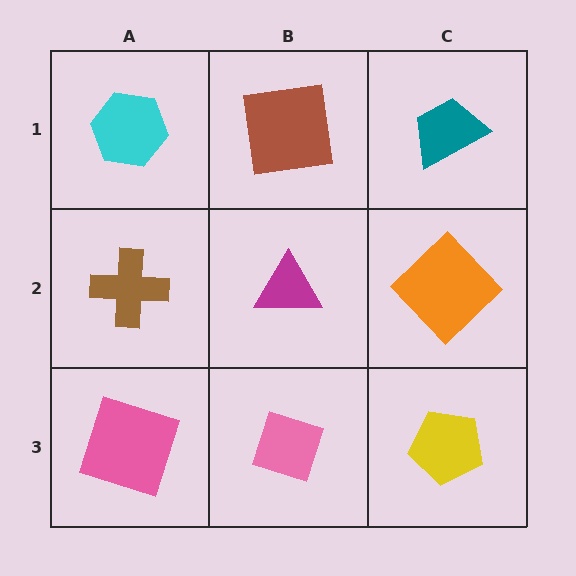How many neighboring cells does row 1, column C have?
2.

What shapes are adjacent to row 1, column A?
A brown cross (row 2, column A), a brown square (row 1, column B).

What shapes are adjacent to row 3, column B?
A magenta triangle (row 2, column B), a pink square (row 3, column A), a yellow pentagon (row 3, column C).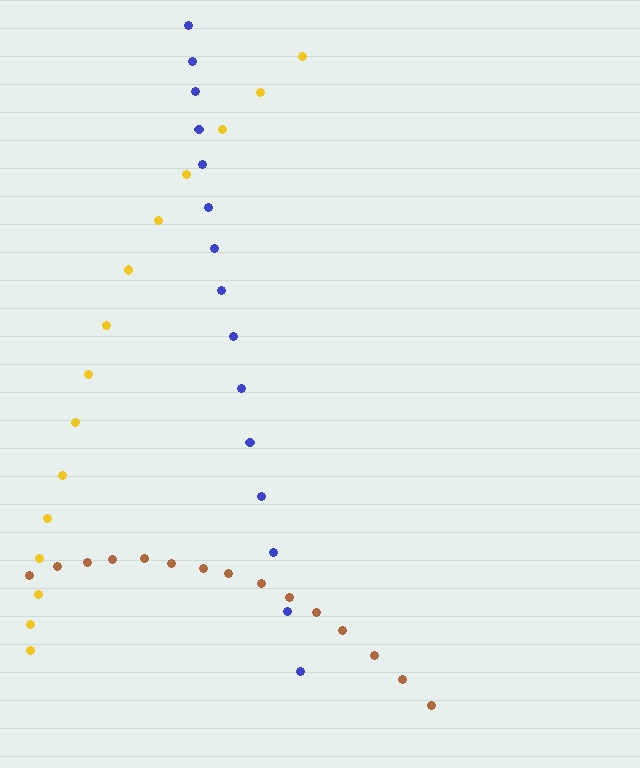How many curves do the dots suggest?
There are 3 distinct paths.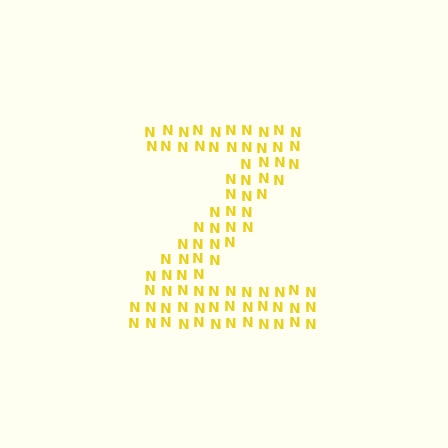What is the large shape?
The large shape is the letter Z.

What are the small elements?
The small elements are letter N's.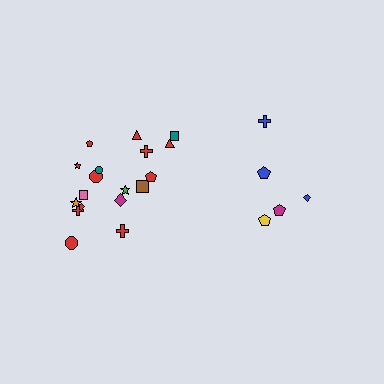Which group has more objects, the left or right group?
The left group.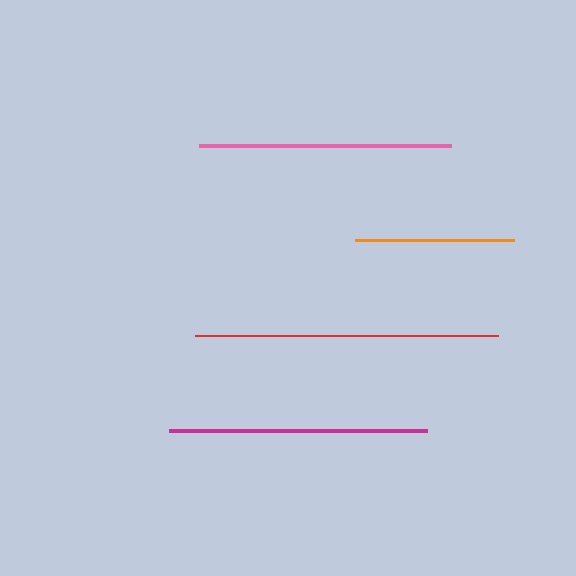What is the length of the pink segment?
The pink segment is approximately 252 pixels long.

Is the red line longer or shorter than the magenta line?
The red line is longer than the magenta line.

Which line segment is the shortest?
The orange line is the shortest at approximately 158 pixels.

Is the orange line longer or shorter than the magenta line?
The magenta line is longer than the orange line.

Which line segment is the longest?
The red line is the longest at approximately 303 pixels.